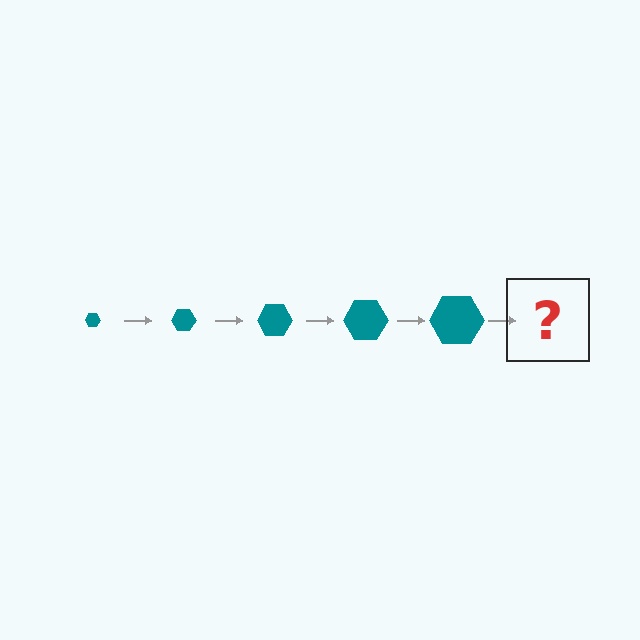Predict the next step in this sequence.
The next step is a teal hexagon, larger than the previous one.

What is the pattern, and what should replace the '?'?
The pattern is that the hexagon gets progressively larger each step. The '?' should be a teal hexagon, larger than the previous one.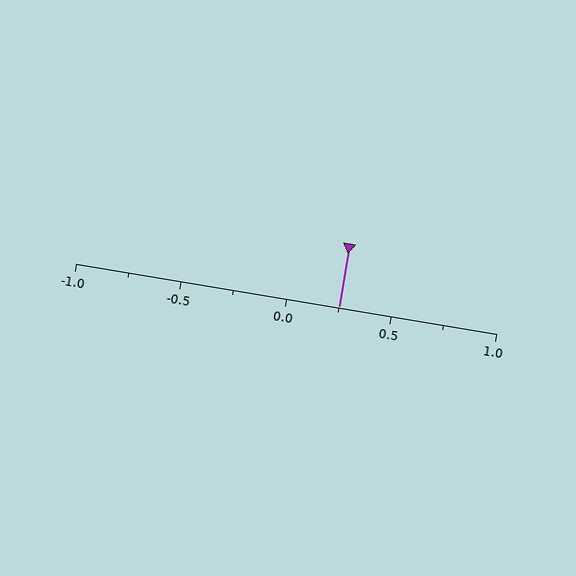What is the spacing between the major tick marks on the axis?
The major ticks are spaced 0.5 apart.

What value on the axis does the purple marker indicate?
The marker indicates approximately 0.25.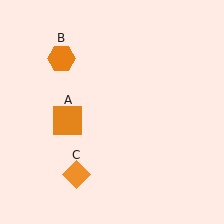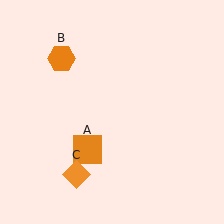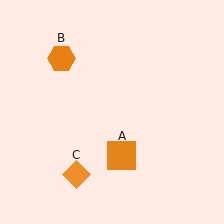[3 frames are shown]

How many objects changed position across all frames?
1 object changed position: orange square (object A).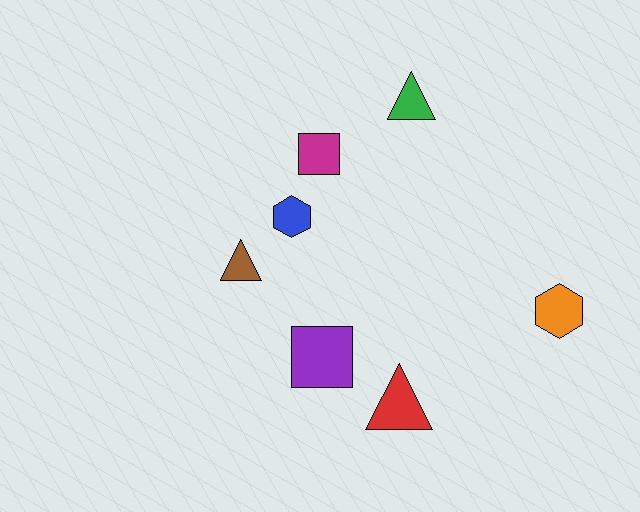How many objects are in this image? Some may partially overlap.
There are 7 objects.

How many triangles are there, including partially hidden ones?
There are 3 triangles.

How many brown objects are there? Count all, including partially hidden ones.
There is 1 brown object.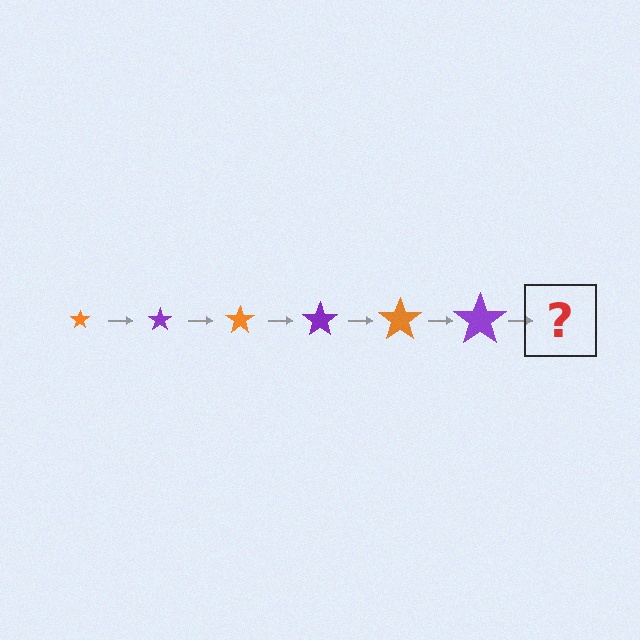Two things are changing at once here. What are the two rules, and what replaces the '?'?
The two rules are that the star grows larger each step and the color cycles through orange and purple. The '?' should be an orange star, larger than the previous one.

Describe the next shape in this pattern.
It should be an orange star, larger than the previous one.